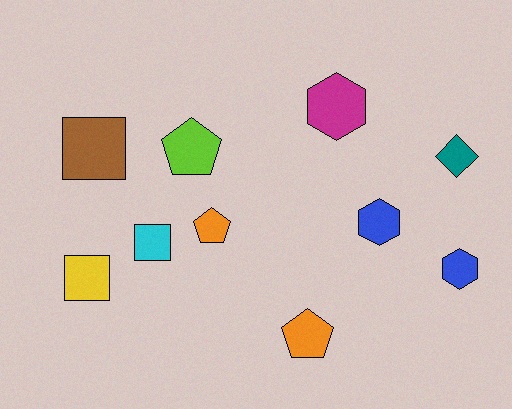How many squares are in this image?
There are 3 squares.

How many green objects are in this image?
There are no green objects.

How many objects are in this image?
There are 10 objects.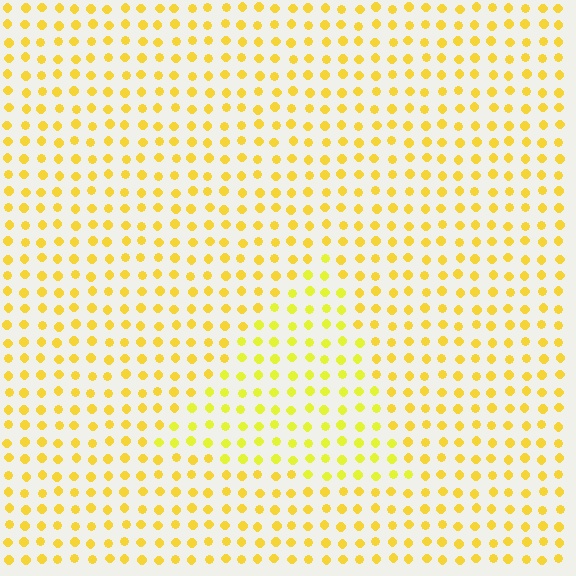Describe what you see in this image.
The image is filled with small yellow elements in a uniform arrangement. A triangle-shaped region is visible where the elements are tinted to a slightly different hue, forming a subtle color boundary.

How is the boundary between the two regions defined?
The boundary is defined purely by a slight shift in hue (about 16 degrees). Spacing, size, and orientation are identical on both sides.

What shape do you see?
I see a triangle.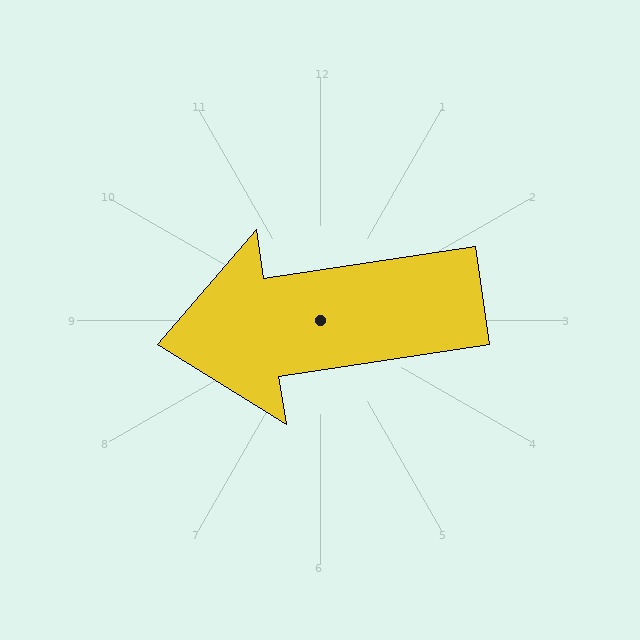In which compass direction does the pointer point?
West.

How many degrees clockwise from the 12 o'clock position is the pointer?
Approximately 261 degrees.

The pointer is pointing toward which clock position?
Roughly 9 o'clock.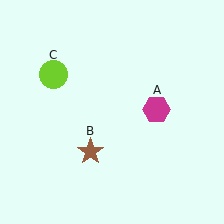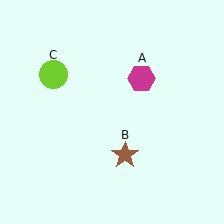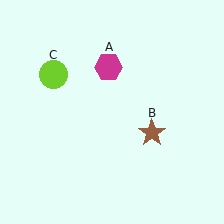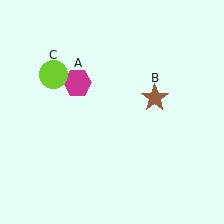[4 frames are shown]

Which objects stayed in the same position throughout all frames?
Lime circle (object C) remained stationary.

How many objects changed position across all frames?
2 objects changed position: magenta hexagon (object A), brown star (object B).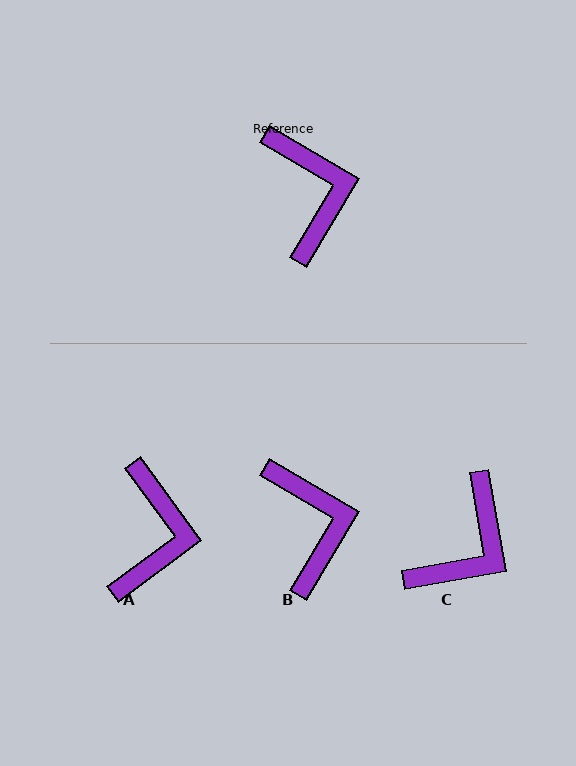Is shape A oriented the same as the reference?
No, it is off by about 23 degrees.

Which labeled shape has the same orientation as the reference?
B.